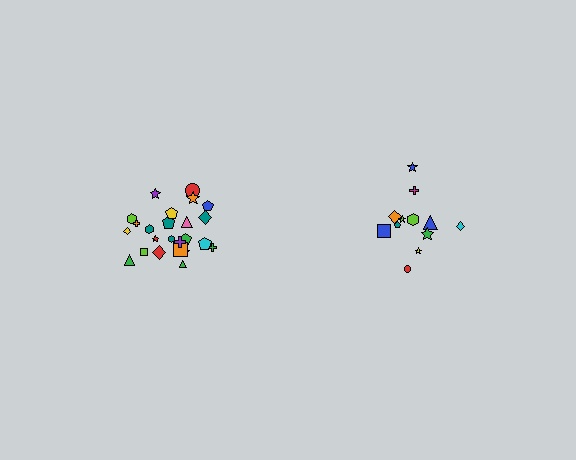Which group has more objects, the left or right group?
The left group.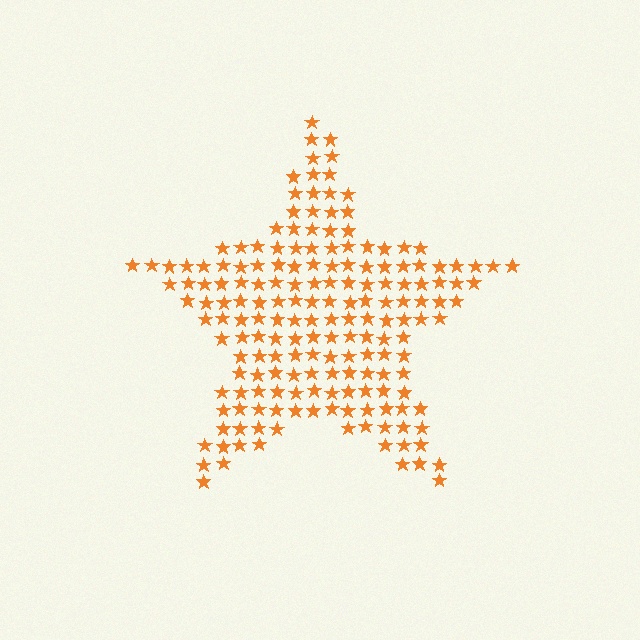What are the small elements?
The small elements are stars.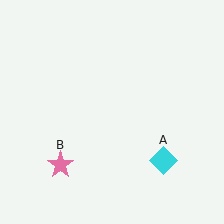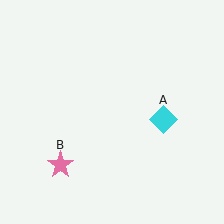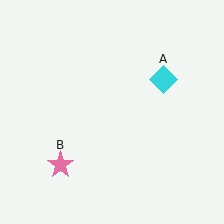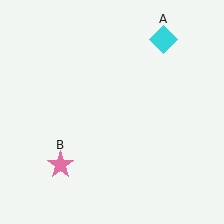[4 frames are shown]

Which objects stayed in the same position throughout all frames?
Pink star (object B) remained stationary.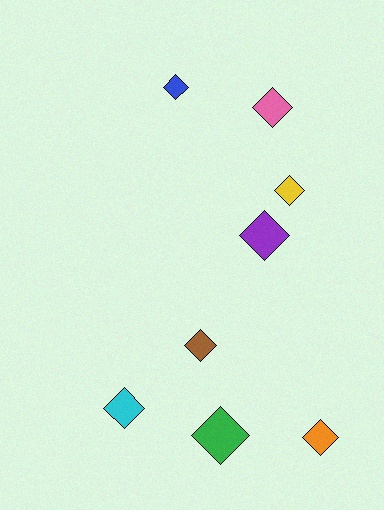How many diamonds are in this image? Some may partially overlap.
There are 8 diamonds.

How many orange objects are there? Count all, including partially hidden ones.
There is 1 orange object.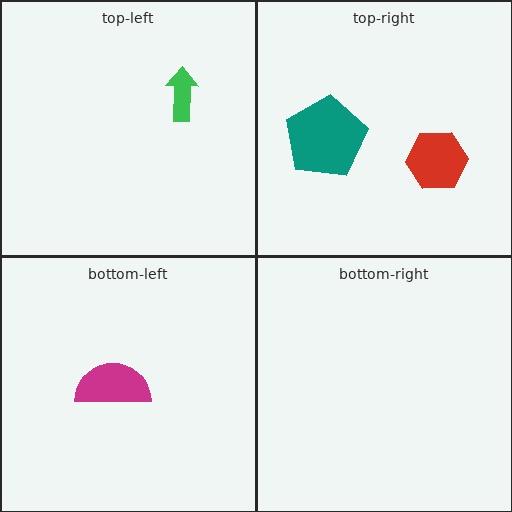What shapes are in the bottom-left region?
The magenta semicircle.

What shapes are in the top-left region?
The green arrow.